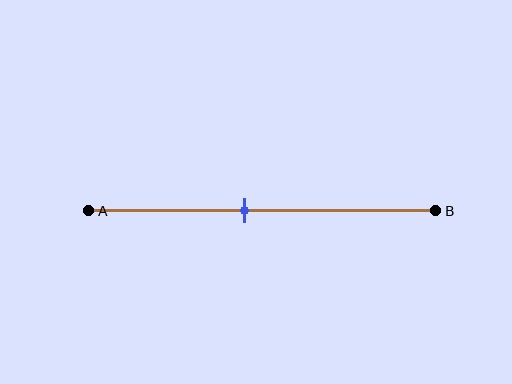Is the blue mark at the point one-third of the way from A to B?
No, the mark is at about 45% from A, not at the 33% one-third point.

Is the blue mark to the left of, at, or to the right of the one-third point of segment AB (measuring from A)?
The blue mark is to the right of the one-third point of segment AB.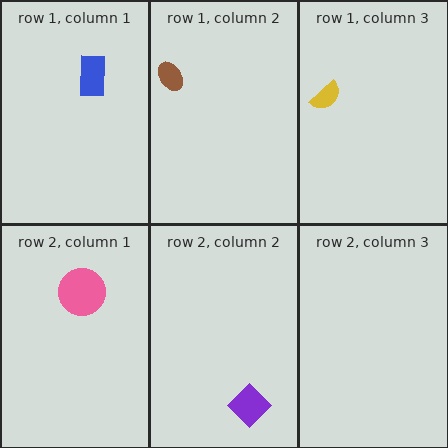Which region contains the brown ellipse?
The row 1, column 2 region.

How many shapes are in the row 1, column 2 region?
1.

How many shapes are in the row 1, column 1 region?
1.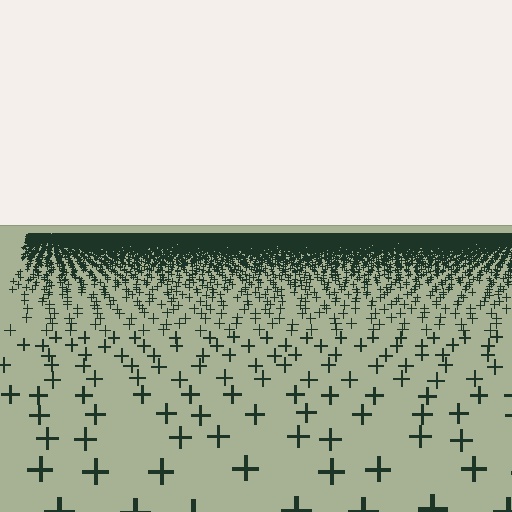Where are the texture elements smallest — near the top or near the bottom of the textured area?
Near the top.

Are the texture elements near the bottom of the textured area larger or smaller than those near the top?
Larger. Near the bottom, elements are closer to the viewer and appear at a bigger on-screen size.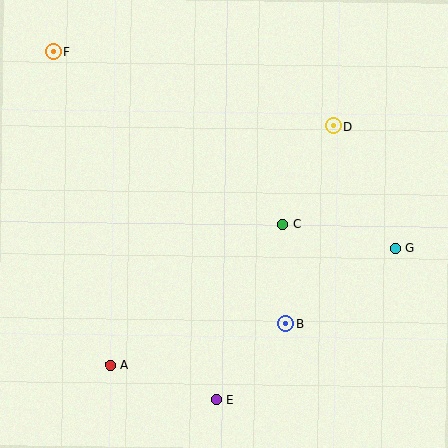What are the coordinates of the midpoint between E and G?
The midpoint between E and G is at (305, 324).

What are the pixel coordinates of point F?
Point F is at (54, 52).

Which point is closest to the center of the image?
Point C at (283, 224) is closest to the center.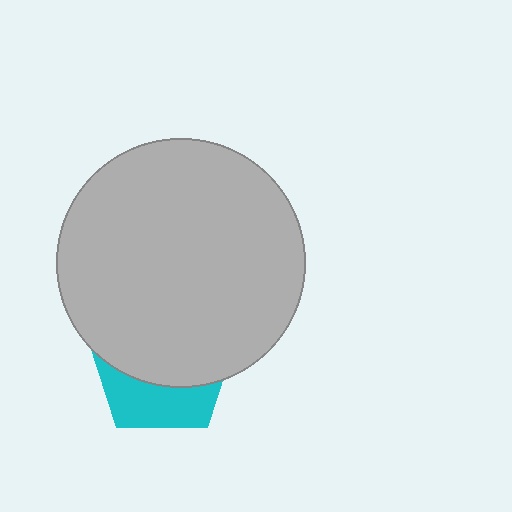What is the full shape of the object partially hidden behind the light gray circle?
The partially hidden object is a cyan pentagon.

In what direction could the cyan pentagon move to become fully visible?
The cyan pentagon could move down. That would shift it out from behind the light gray circle entirely.